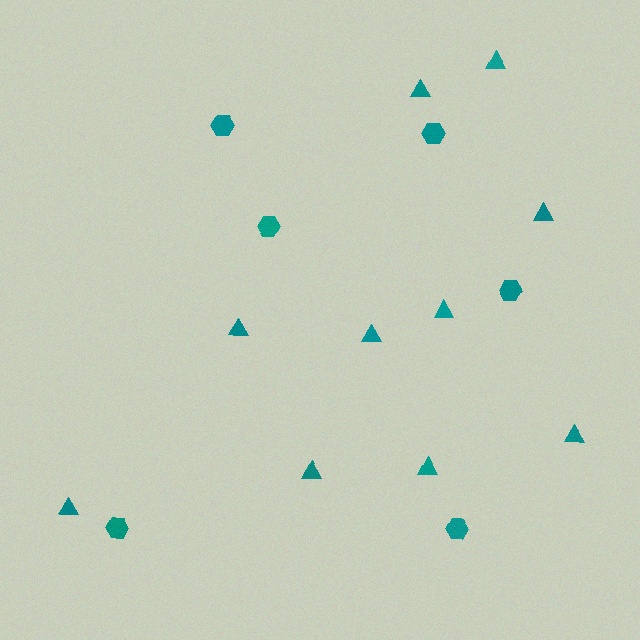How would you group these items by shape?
There are 2 groups: one group of hexagons (6) and one group of triangles (10).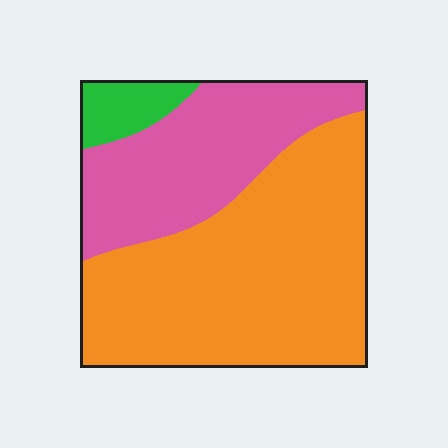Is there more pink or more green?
Pink.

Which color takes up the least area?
Green, at roughly 5%.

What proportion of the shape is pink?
Pink takes up between a sixth and a third of the shape.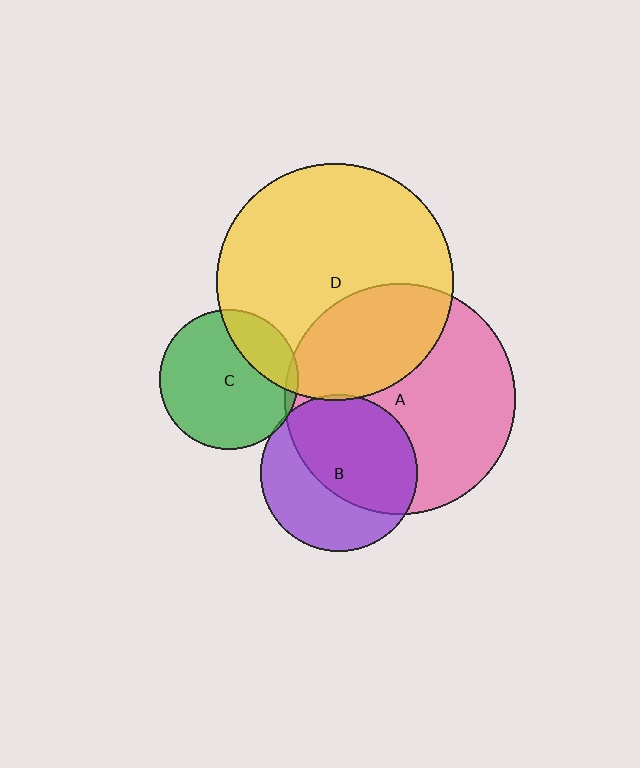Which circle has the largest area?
Circle D (yellow).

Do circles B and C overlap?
Yes.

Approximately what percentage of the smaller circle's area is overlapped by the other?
Approximately 5%.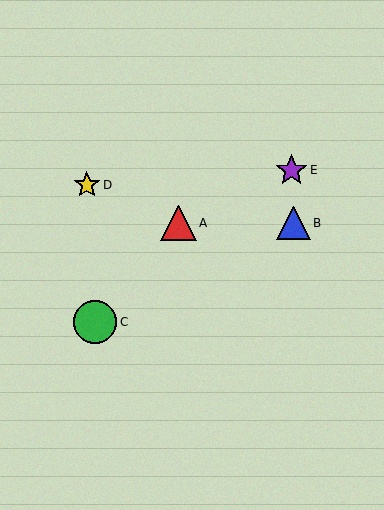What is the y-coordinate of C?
Object C is at y≈322.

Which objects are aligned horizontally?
Objects A, B are aligned horizontally.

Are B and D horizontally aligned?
No, B is at y≈223 and D is at y≈185.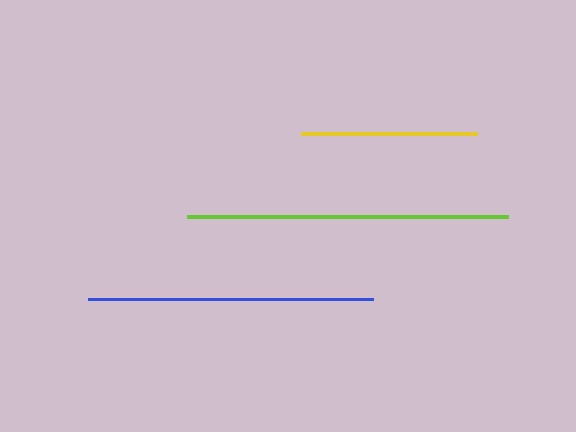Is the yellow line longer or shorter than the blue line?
The blue line is longer than the yellow line.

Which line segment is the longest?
The lime line is the longest at approximately 320 pixels.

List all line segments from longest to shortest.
From longest to shortest: lime, blue, yellow.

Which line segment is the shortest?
The yellow line is the shortest at approximately 176 pixels.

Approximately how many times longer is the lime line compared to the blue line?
The lime line is approximately 1.1 times the length of the blue line.